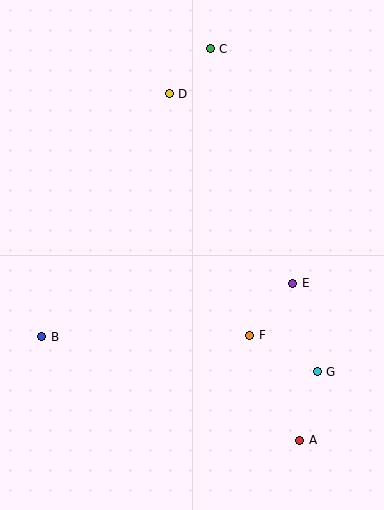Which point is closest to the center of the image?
Point F at (250, 335) is closest to the center.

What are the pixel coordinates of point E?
Point E is at (293, 283).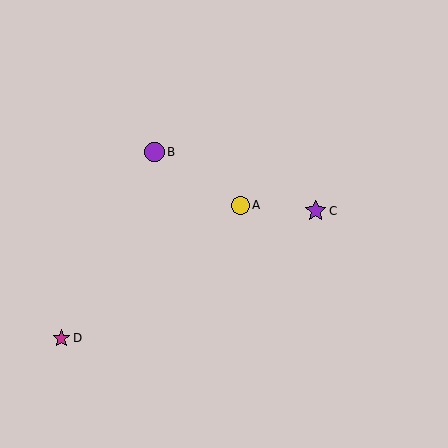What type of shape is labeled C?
Shape C is a purple star.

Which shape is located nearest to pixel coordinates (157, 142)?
The purple circle (labeled B) at (154, 152) is nearest to that location.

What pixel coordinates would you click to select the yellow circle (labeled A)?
Click at (240, 205) to select the yellow circle A.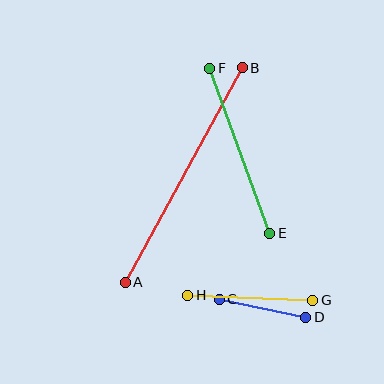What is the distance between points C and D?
The distance is approximately 88 pixels.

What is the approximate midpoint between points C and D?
The midpoint is at approximately (262, 308) pixels.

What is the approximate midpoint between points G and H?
The midpoint is at approximately (250, 298) pixels.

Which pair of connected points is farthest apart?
Points A and B are farthest apart.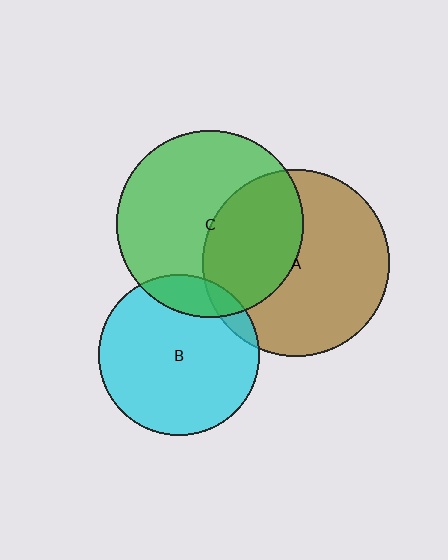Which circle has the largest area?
Circle A (brown).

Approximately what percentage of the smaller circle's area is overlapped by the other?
Approximately 5%.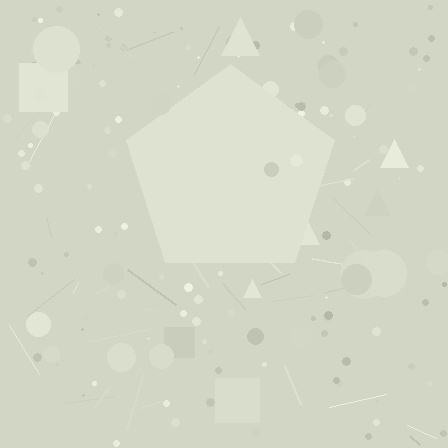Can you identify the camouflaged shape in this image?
The camouflaged shape is a pentagon.